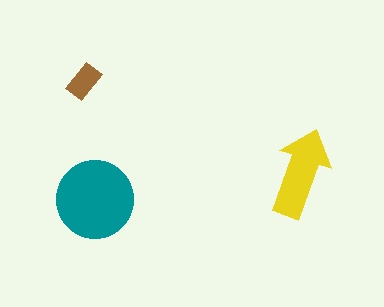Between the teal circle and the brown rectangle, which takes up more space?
The teal circle.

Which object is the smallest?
The brown rectangle.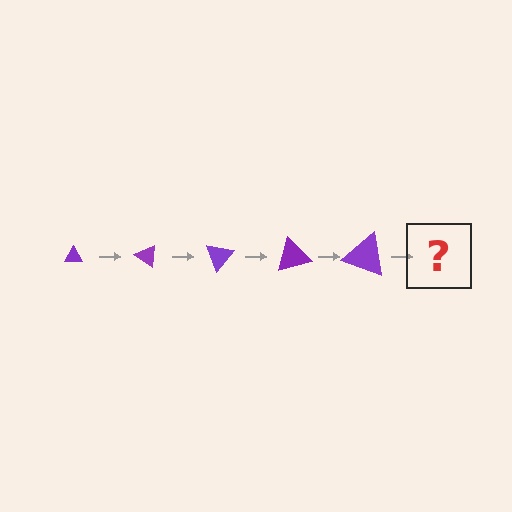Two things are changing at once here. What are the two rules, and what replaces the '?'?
The two rules are that the triangle grows larger each step and it rotates 35 degrees each step. The '?' should be a triangle, larger than the previous one and rotated 175 degrees from the start.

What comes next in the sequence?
The next element should be a triangle, larger than the previous one and rotated 175 degrees from the start.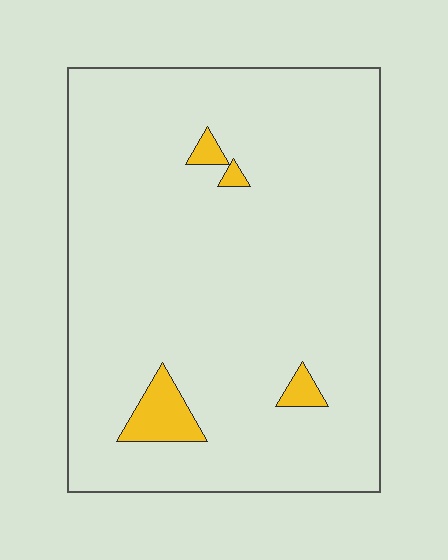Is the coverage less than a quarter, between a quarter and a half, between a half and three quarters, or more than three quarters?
Less than a quarter.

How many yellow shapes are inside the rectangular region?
4.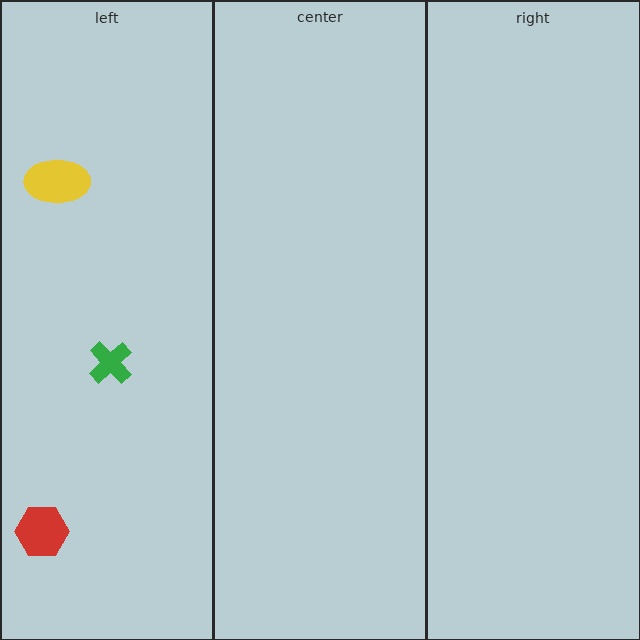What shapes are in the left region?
The yellow ellipse, the green cross, the red hexagon.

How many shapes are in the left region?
3.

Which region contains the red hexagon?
The left region.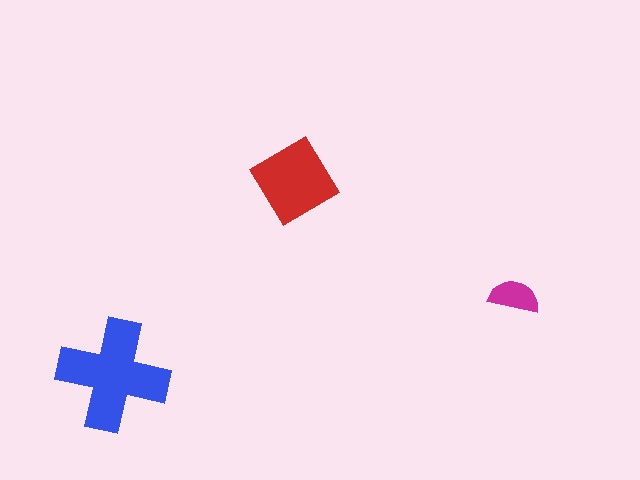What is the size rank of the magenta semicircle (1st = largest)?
3rd.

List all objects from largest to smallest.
The blue cross, the red diamond, the magenta semicircle.